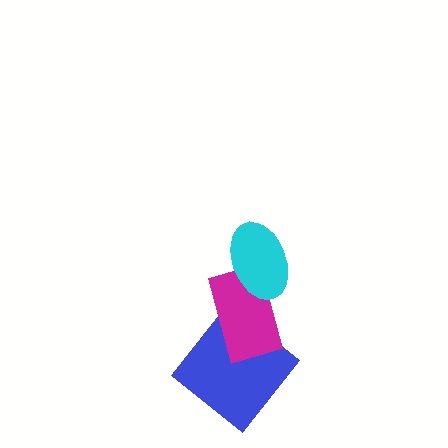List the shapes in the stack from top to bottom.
From top to bottom: the cyan ellipse, the magenta rectangle, the blue diamond.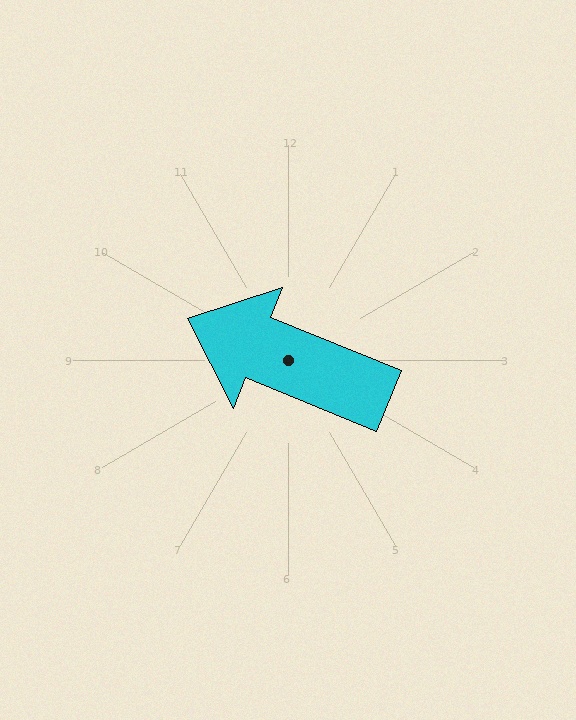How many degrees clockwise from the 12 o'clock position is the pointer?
Approximately 292 degrees.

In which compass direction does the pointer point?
West.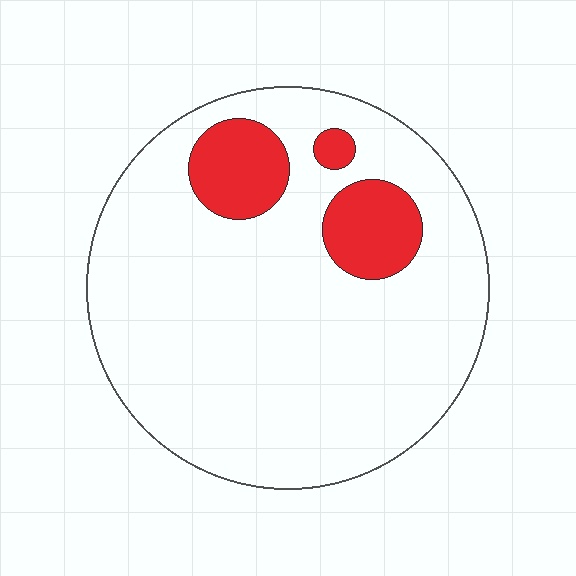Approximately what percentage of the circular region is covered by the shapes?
Approximately 15%.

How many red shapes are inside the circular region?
3.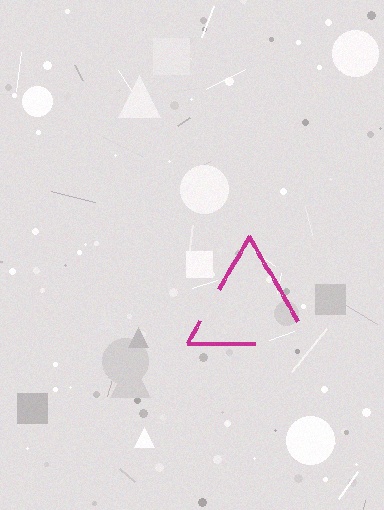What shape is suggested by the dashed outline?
The dashed outline suggests a triangle.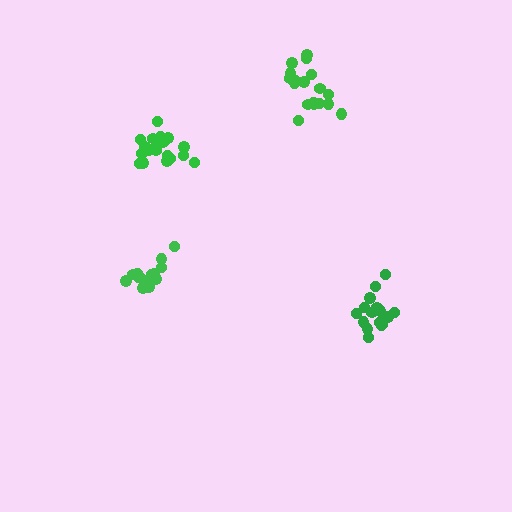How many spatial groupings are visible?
There are 4 spatial groupings.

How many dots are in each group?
Group 1: 14 dots, Group 2: 16 dots, Group 3: 20 dots, Group 4: 19 dots (69 total).